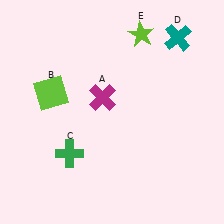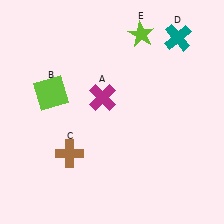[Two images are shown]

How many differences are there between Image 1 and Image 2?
There is 1 difference between the two images.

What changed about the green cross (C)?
In Image 1, C is green. In Image 2, it changed to brown.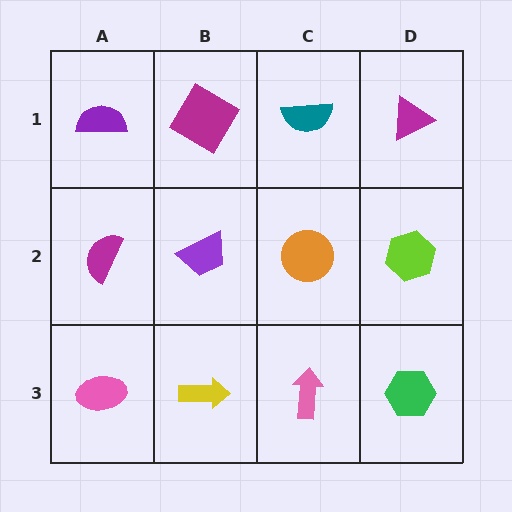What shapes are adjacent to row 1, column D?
A lime hexagon (row 2, column D), a teal semicircle (row 1, column C).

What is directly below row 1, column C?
An orange circle.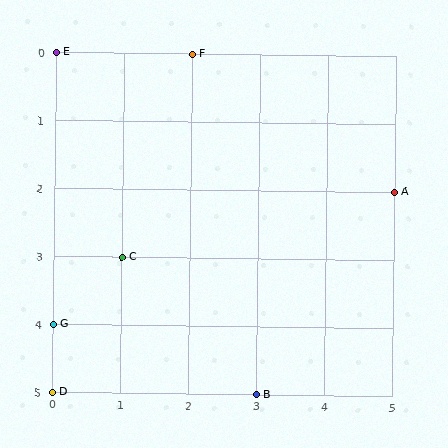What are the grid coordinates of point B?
Point B is at grid coordinates (3, 5).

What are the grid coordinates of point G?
Point G is at grid coordinates (0, 4).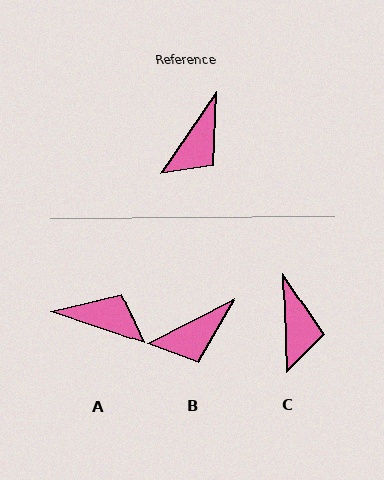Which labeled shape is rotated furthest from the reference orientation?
A, about 105 degrees away.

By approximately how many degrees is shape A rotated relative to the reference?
Approximately 105 degrees counter-clockwise.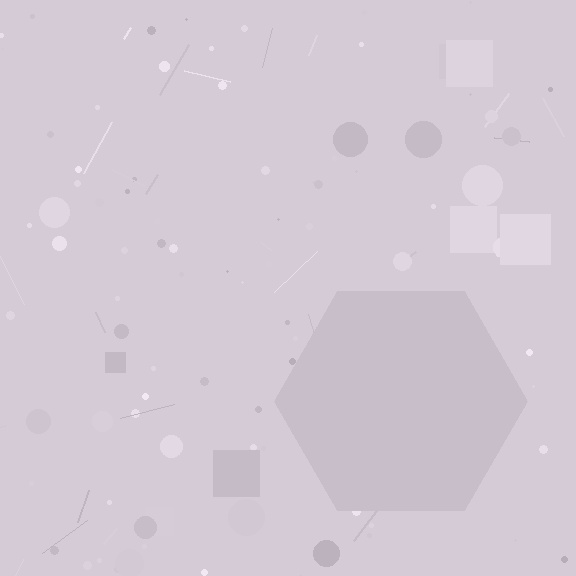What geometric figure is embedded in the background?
A hexagon is embedded in the background.